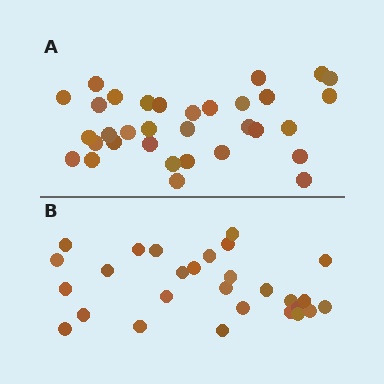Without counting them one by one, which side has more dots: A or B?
Region A (the top region) has more dots.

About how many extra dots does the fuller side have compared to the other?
Region A has about 5 more dots than region B.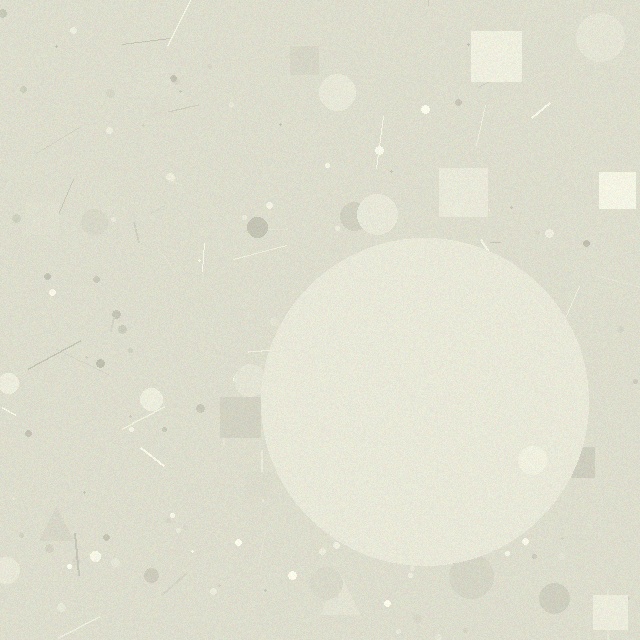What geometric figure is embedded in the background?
A circle is embedded in the background.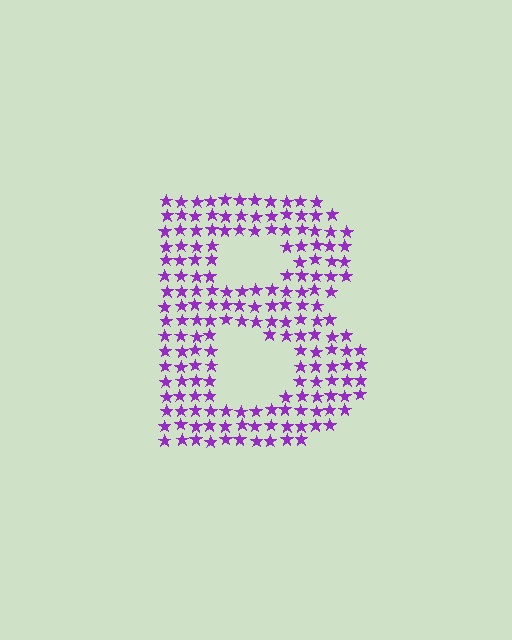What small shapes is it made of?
It is made of small stars.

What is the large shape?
The large shape is the letter B.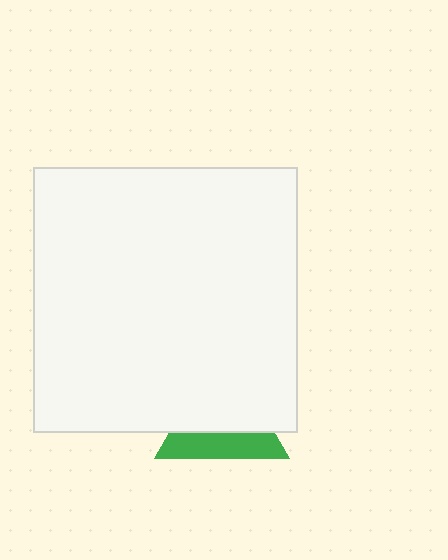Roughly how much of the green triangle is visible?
A small part of it is visible (roughly 39%).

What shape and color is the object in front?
The object in front is a white square.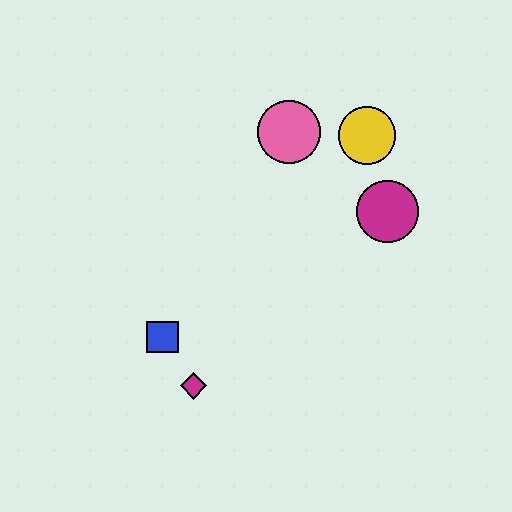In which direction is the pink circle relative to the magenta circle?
The pink circle is to the left of the magenta circle.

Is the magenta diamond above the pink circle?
No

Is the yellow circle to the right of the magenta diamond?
Yes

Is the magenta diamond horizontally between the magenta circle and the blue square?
Yes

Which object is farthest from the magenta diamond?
The yellow circle is farthest from the magenta diamond.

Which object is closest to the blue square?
The magenta diamond is closest to the blue square.